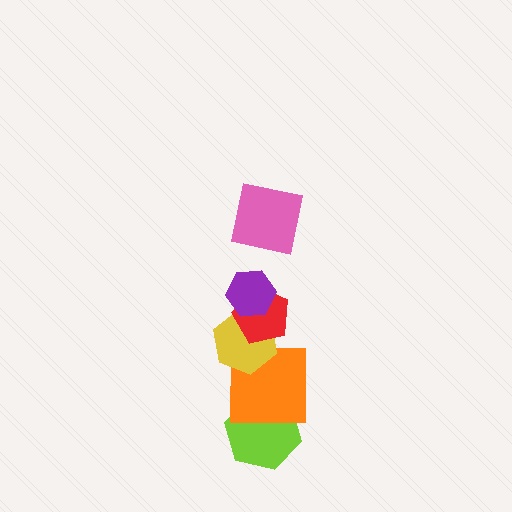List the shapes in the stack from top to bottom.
From top to bottom: the pink square, the purple hexagon, the red pentagon, the yellow hexagon, the orange square, the lime hexagon.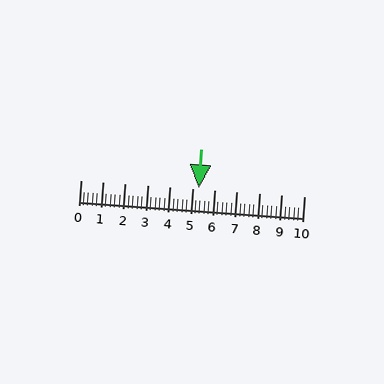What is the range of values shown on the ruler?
The ruler shows values from 0 to 10.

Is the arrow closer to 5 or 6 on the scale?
The arrow is closer to 5.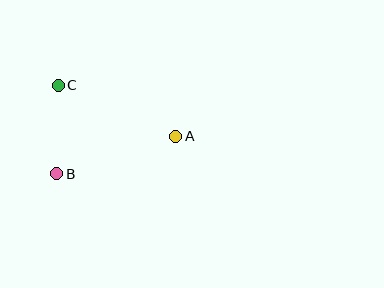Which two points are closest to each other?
Points B and C are closest to each other.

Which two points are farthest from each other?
Points A and C are farthest from each other.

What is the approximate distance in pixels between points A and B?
The distance between A and B is approximately 125 pixels.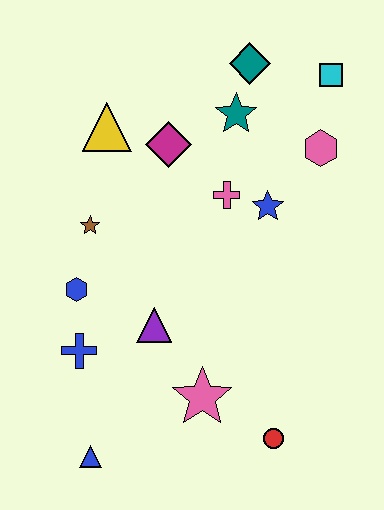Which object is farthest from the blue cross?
The cyan square is farthest from the blue cross.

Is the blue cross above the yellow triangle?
No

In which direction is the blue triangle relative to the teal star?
The blue triangle is below the teal star.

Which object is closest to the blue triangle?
The blue cross is closest to the blue triangle.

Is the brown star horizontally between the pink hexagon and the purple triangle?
No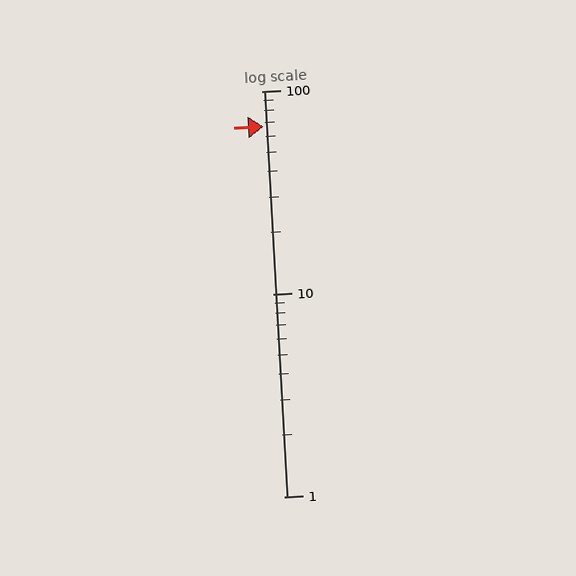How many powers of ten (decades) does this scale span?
The scale spans 2 decades, from 1 to 100.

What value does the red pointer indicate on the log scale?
The pointer indicates approximately 67.